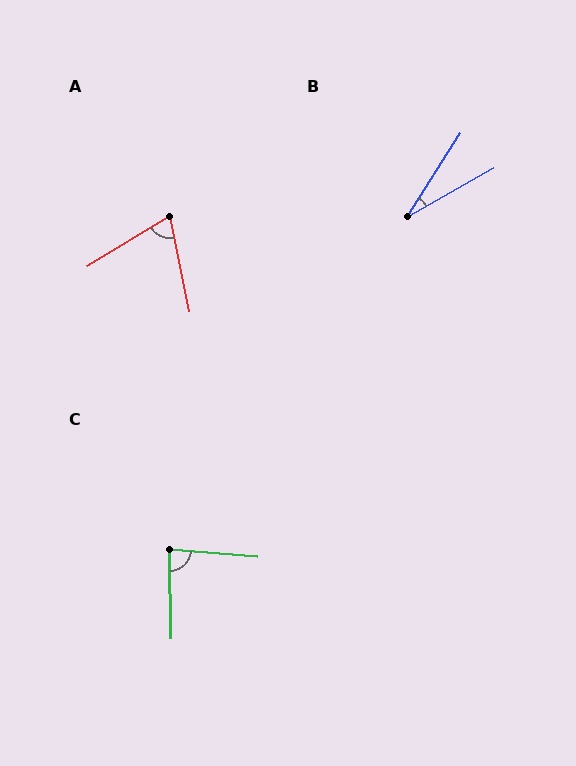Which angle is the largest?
C, at approximately 84 degrees.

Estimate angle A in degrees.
Approximately 70 degrees.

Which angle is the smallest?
B, at approximately 28 degrees.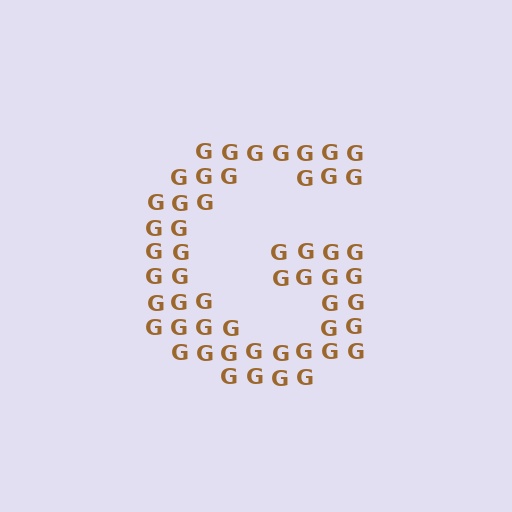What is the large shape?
The large shape is the letter G.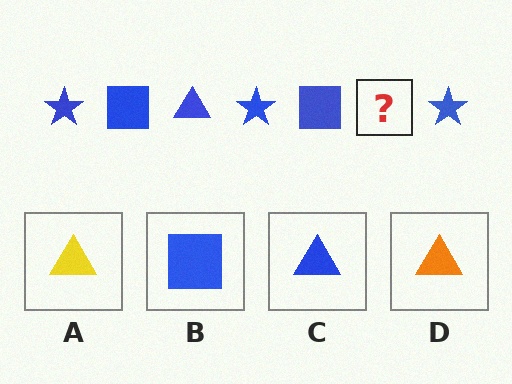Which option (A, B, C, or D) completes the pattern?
C.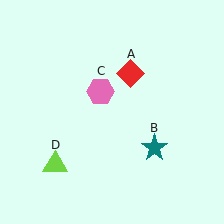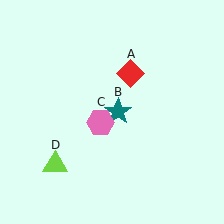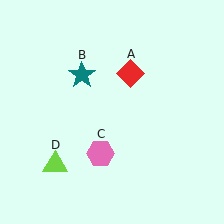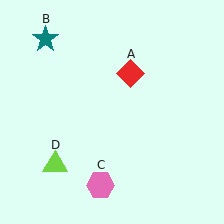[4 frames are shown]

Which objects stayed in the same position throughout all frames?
Red diamond (object A) and lime triangle (object D) remained stationary.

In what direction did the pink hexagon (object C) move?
The pink hexagon (object C) moved down.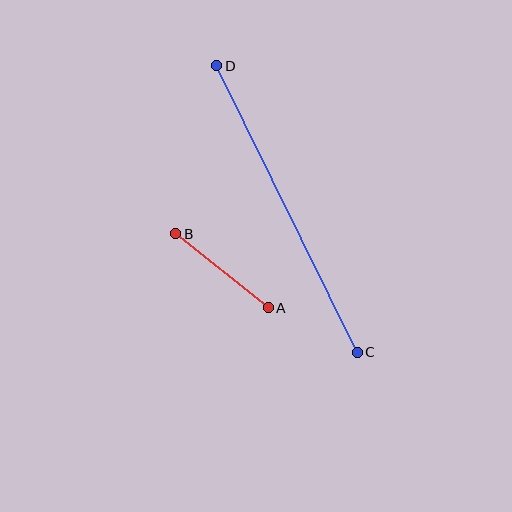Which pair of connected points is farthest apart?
Points C and D are farthest apart.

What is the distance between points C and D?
The distance is approximately 319 pixels.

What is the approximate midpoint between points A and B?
The midpoint is at approximately (222, 271) pixels.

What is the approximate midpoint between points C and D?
The midpoint is at approximately (287, 209) pixels.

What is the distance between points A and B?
The distance is approximately 118 pixels.